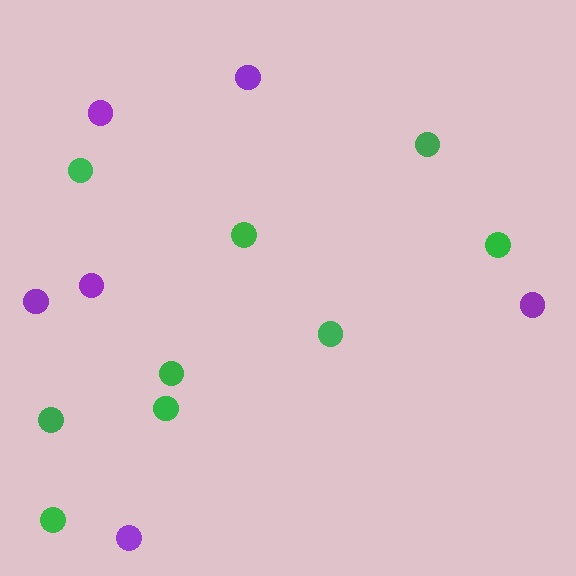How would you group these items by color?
There are 2 groups: one group of purple circles (6) and one group of green circles (9).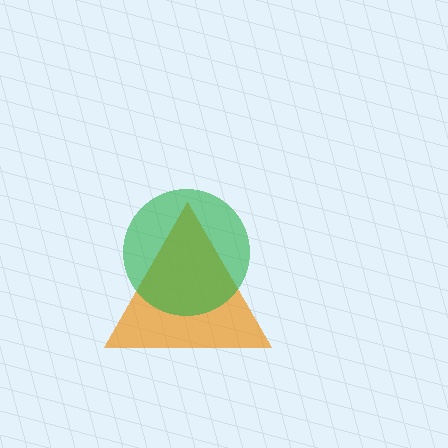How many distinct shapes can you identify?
There are 2 distinct shapes: an orange triangle, a green circle.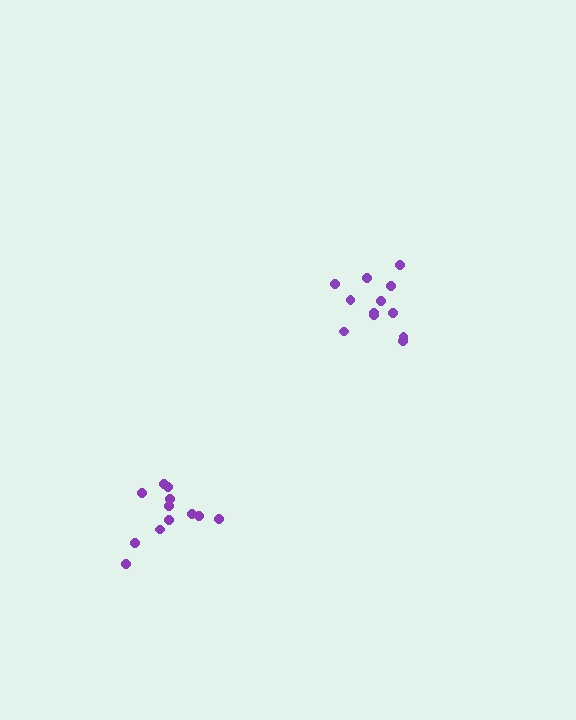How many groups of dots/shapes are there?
There are 2 groups.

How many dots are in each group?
Group 1: 12 dots, Group 2: 12 dots (24 total).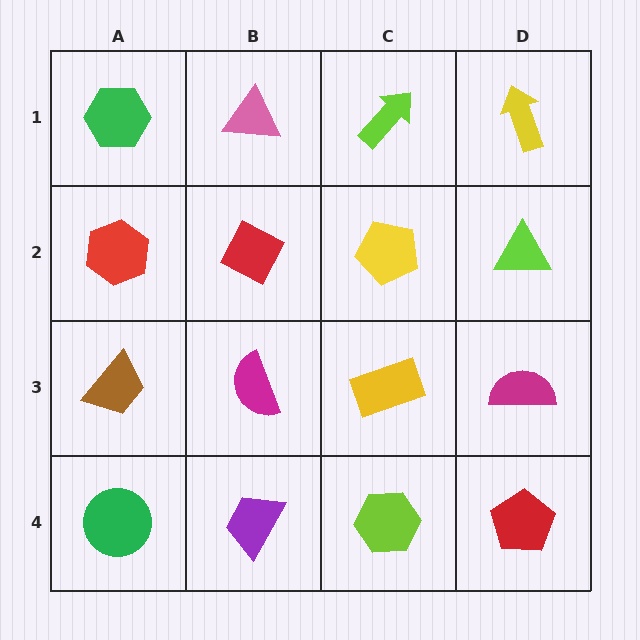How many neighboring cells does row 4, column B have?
3.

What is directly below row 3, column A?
A green circle.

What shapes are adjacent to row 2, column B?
A pink triangle (row 1, column B), a magenta semicircle (row 3, column B), a red hexagon (row 2, column A), a yellow pentagon (row 2, column C).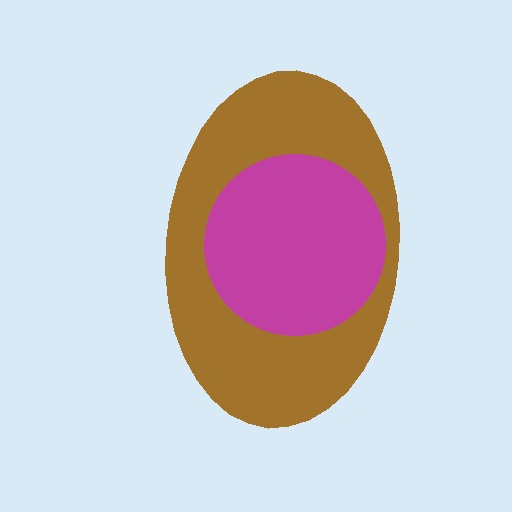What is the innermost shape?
The magenta circle.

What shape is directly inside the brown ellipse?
The magenta circle.